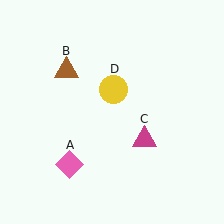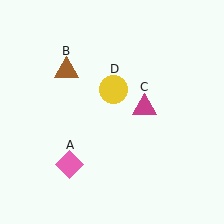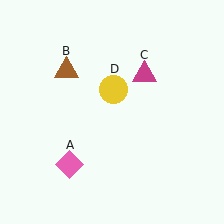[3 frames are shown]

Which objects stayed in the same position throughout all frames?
Pink diamond (object A) and brown triangle (object B) and yellow circle (object D) remained stationary.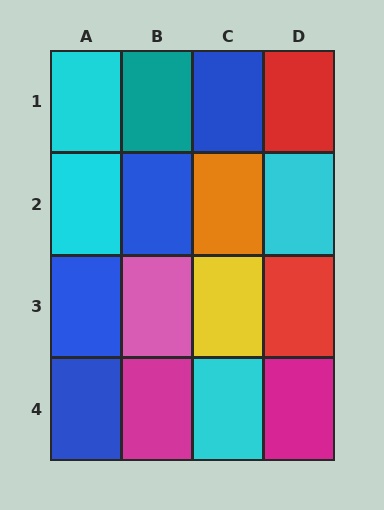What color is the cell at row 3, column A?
Blue.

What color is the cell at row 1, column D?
Red.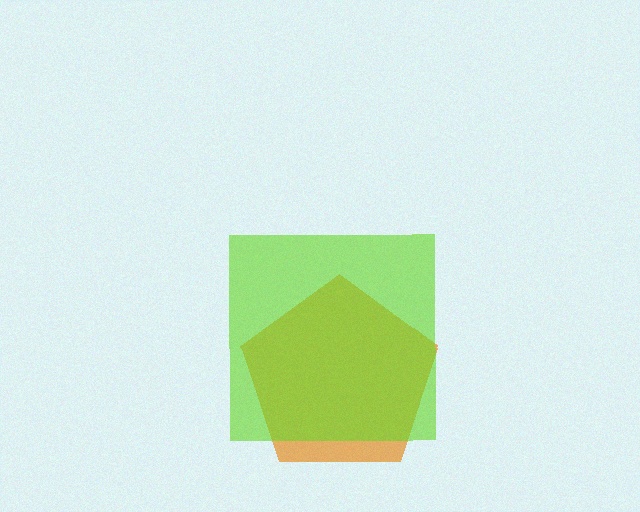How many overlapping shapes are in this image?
There are 2 overlapping shapes in the image.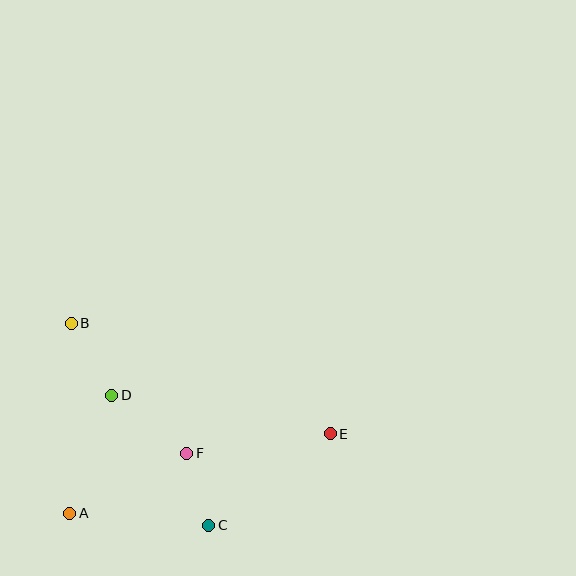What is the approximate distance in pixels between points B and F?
The distance between B and F is approximately 174 pixels.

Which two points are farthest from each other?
Points B and E are farthest from each other.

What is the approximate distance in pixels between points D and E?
The distance between D and E is approximately 222 pixels.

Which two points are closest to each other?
Points C and F are closest to each other.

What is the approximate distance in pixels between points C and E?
The distance between C and E is approximately 152 pixels.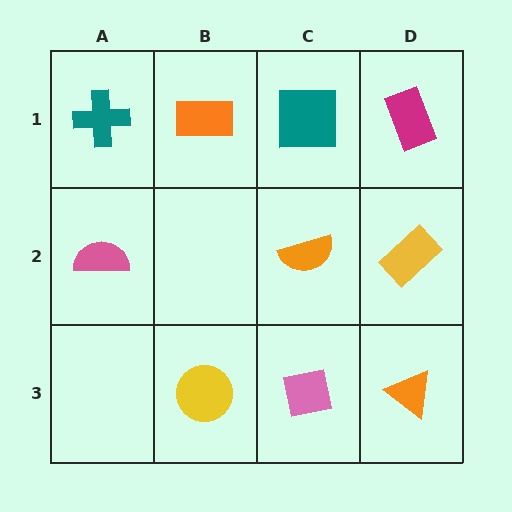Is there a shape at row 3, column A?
No, that cell is empty.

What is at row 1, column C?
A teal square.